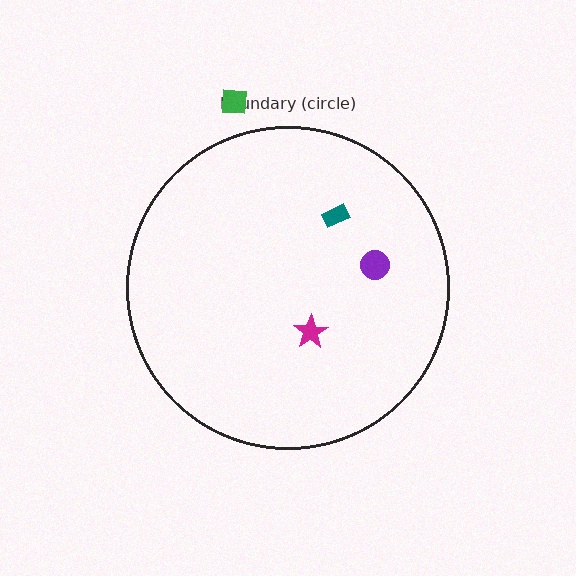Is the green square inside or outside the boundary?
Outside.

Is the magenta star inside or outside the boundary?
Inside.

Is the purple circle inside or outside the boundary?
Inside.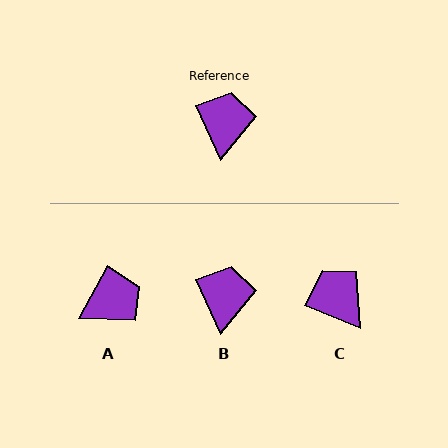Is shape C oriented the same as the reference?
No, it is off by about 43 degrees.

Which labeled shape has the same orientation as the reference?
B.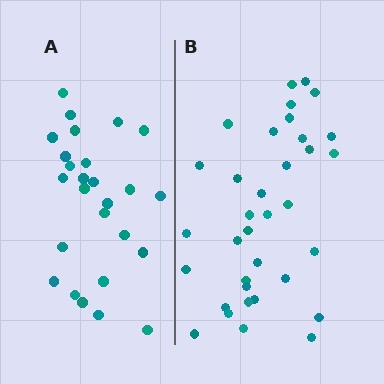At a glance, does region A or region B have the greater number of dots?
Region B (the right region) has more dots.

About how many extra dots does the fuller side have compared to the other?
Region B has roughly 8 or so more dots than region A.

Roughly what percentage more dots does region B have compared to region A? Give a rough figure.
About 35% more.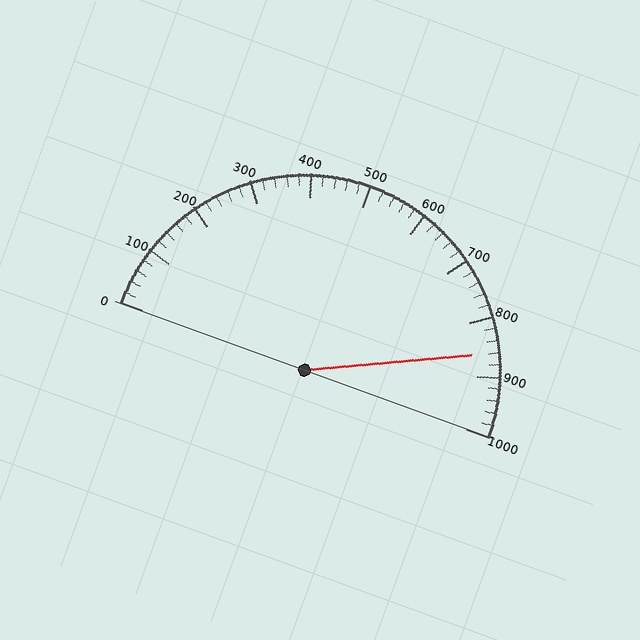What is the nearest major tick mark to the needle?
The nearest major tick mark is 900.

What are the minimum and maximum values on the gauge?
The gauge ranges from 0 to 1000.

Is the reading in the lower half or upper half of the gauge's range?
The reading is in the upper half of the range (0 to 1000).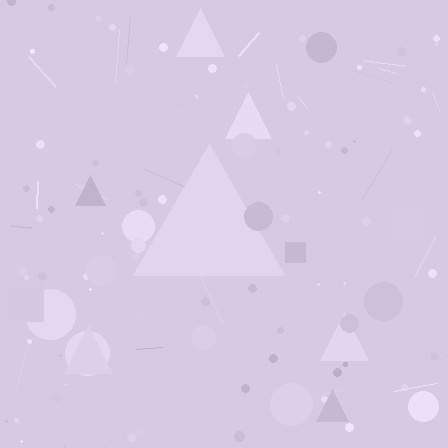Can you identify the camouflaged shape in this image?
The camouflaged shape is a triangle.